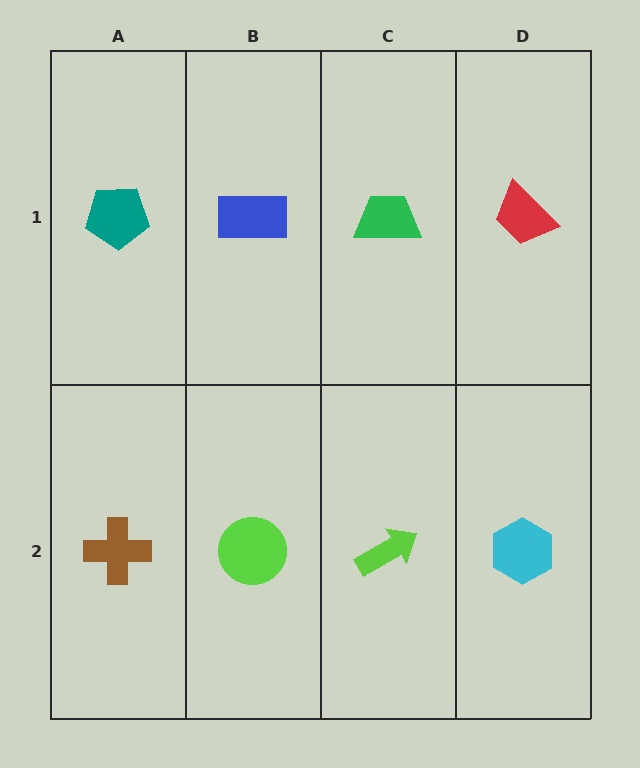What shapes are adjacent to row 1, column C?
A lime arrow (row 2, column C), a blue rectangle (row 1, column B), a red trapezoid (row 1, column D).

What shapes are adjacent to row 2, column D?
A red trapezoid (row 1, column D), a lime arrow (row 2, column C).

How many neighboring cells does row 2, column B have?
3.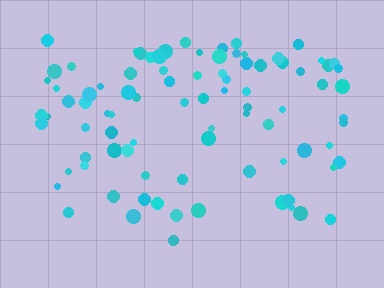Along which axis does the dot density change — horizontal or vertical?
Vertical.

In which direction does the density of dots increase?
From bottom to top, with the top side densest.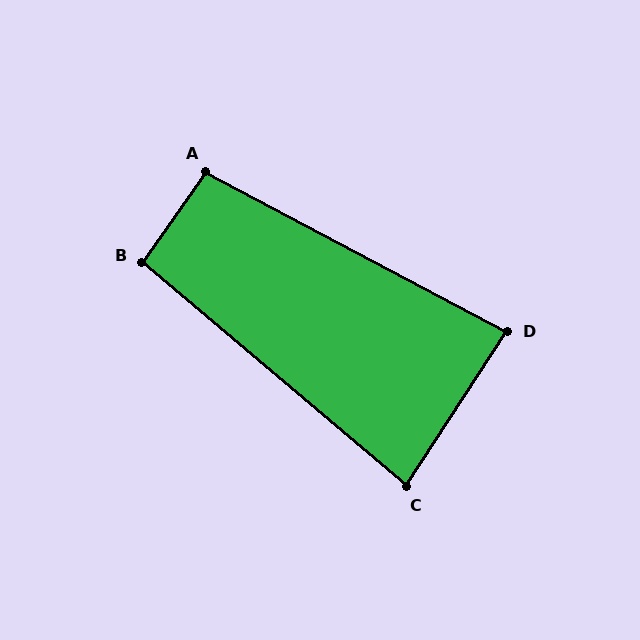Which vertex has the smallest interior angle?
C, at approximately 83 degrees.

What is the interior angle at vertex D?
Approximately 85 degrees (acute).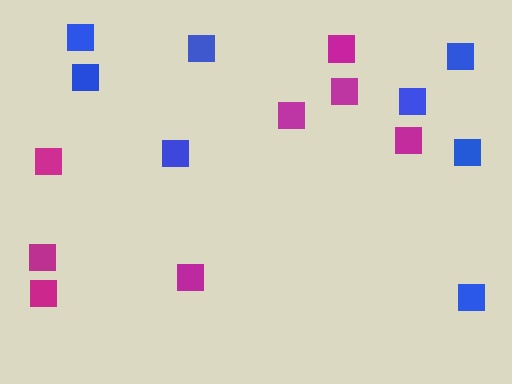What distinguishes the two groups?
There are 2 groups: one group of magenta squares (8) and one group of blue squares (8).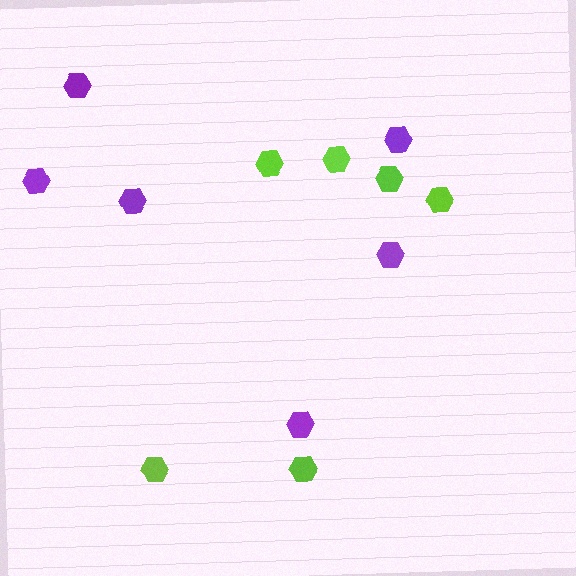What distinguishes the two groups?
There are 2 groups: one group of purple hexagons (6) and one group of lime hexagons (6).